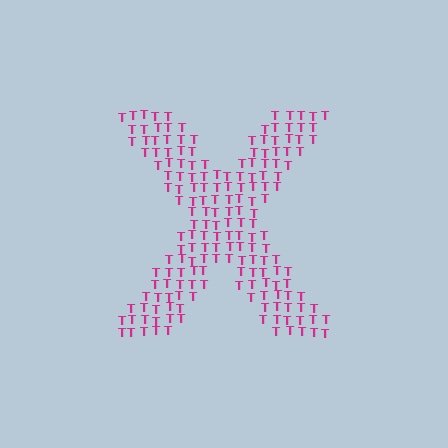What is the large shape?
The large shape is the letter X.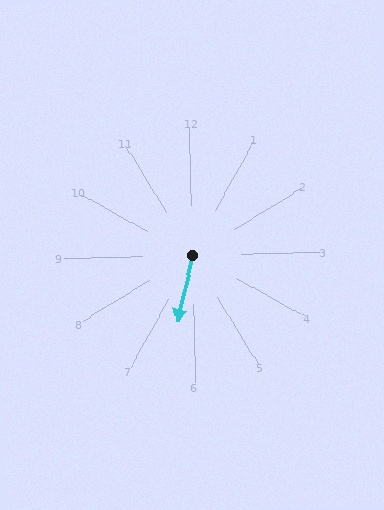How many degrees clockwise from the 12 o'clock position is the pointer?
Approximately 194 degrees.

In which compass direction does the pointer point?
South.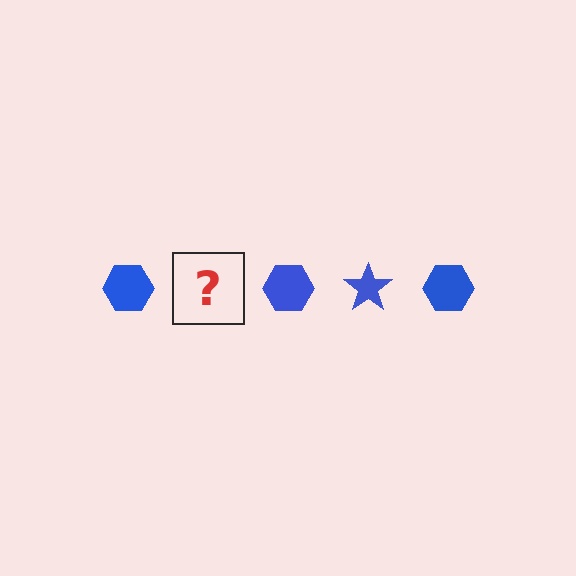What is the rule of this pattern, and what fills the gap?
The rule is that the pattern cycles through hexagon, star shapes in blue. The gap should be filled with a blue star.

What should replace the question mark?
The question mark should be replaced with a blue star.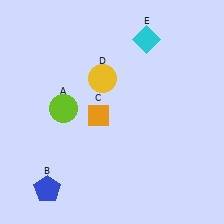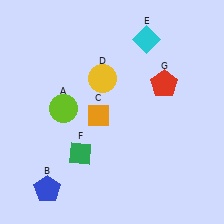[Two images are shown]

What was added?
A green diamond (F), a red pentagon (G) were added in Image 2.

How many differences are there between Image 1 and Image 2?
There are 2 differences between the two images.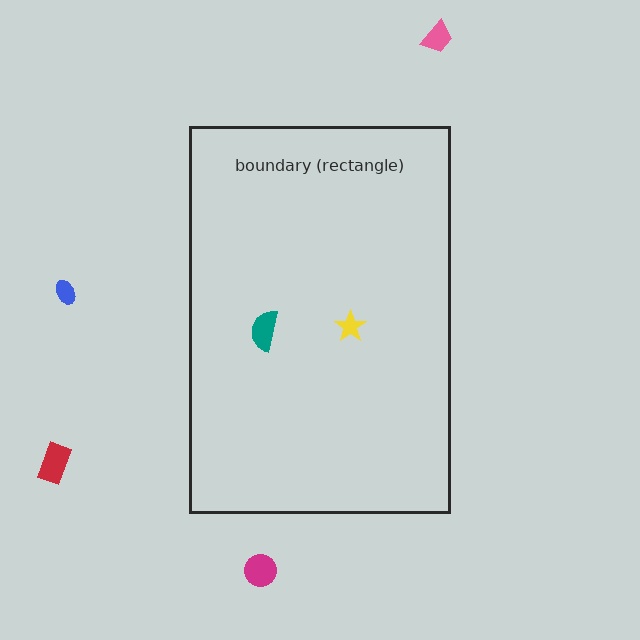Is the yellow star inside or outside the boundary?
Inside.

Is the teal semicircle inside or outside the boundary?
Inside.